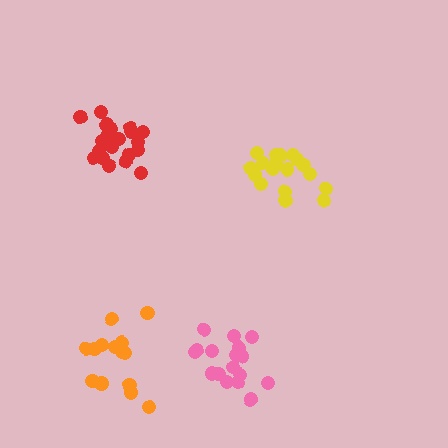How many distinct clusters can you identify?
There are 4 distinct clusters.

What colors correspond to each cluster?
The clusters are colored: orange, yellow, pink, red.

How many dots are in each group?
Group 1: 14 dots, Group 2: 19 dots, Group 3: 17 dots, Group 4: 20 dots (70 total).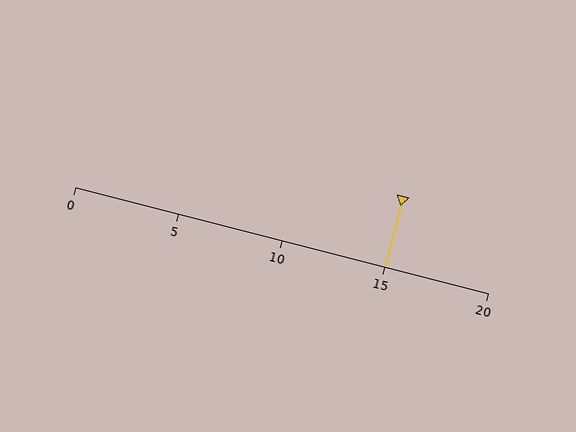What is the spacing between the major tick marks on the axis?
The major ticks are spaced 5 apart.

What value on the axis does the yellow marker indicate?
The marker indicates approximately 15.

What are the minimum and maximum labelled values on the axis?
The axis runs from 0 to 20.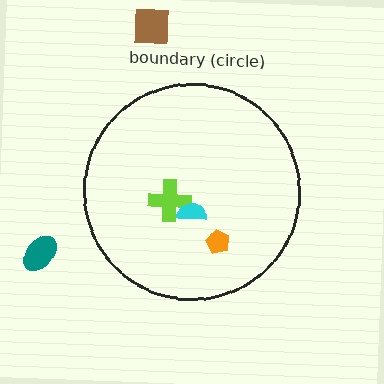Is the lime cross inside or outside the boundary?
Inside.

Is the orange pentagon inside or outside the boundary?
Inside.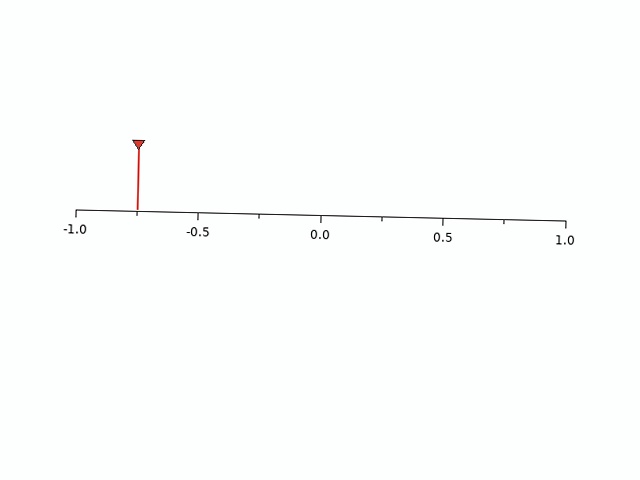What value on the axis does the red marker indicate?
The marker indicates approximately -0.75.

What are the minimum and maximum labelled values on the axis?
The axis runs from -1.0 to 1.0.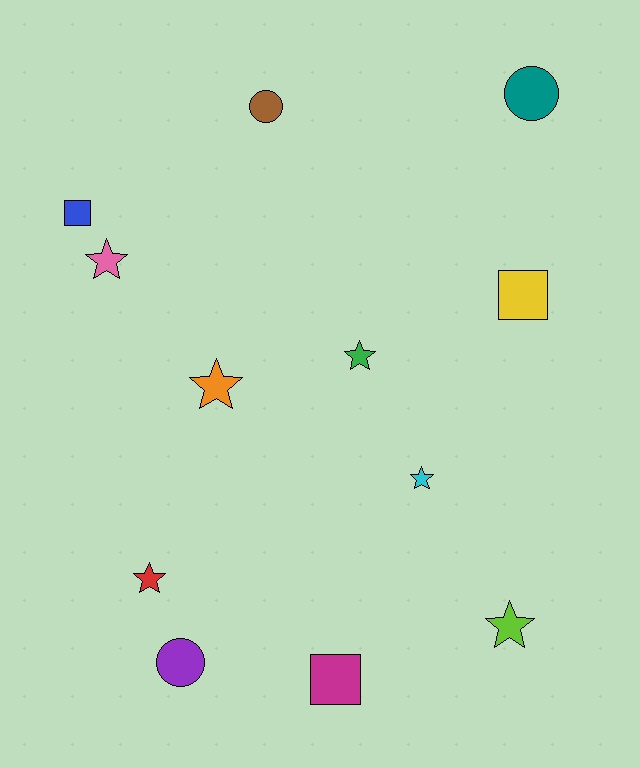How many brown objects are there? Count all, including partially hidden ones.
There is 1 brown object.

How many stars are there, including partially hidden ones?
There are 6 stars.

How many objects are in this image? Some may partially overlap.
There are 12 objects.